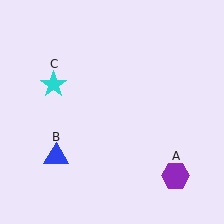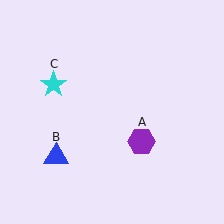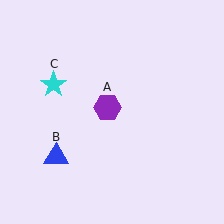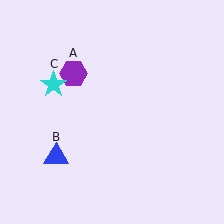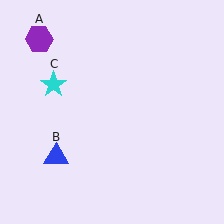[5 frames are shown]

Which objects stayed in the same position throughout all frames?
Blue triangle (object B) and cyan star (object C) remained stationary.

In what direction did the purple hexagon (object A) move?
The purple hexagon (object A) moved up and to the left.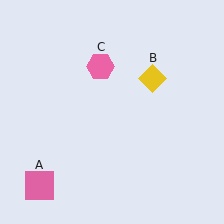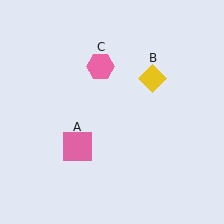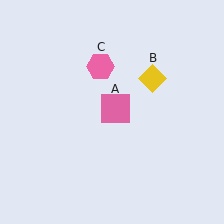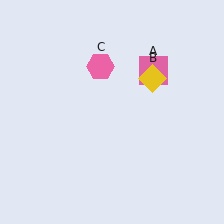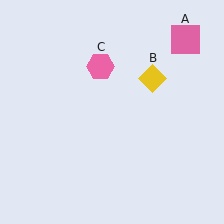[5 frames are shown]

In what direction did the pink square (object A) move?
The pink square (object A) moved up and to the right.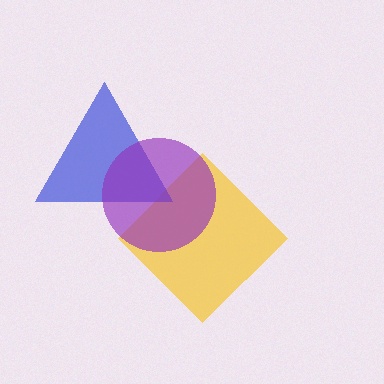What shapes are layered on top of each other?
The layered shapes are: a yellow diamond, a blue triangle, a purple circle.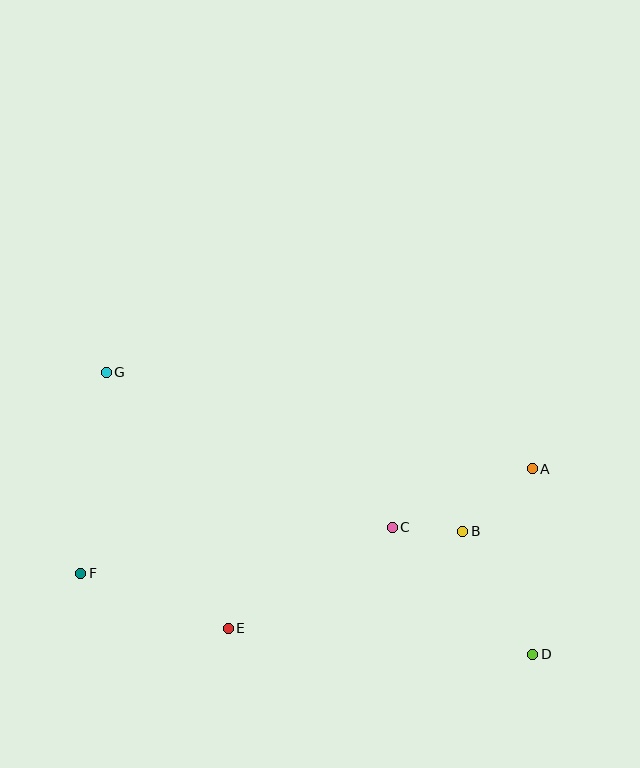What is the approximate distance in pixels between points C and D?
The distance between C and D is approximately 189 pixels.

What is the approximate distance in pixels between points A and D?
The distance between A and D is approximately 185 pixels.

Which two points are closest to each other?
Points B and C are closest to each other.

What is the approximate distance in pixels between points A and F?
The distance between A and F is approximately 463 pixels.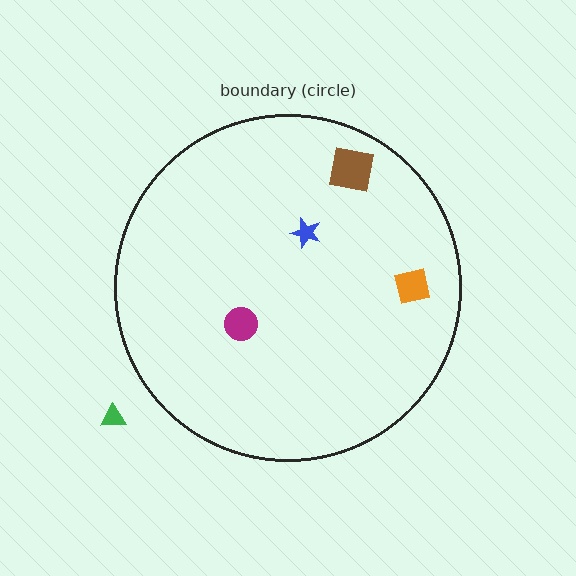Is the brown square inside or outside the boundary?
Inside.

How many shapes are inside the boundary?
4 inside, 1 outside.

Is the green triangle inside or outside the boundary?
Outside.